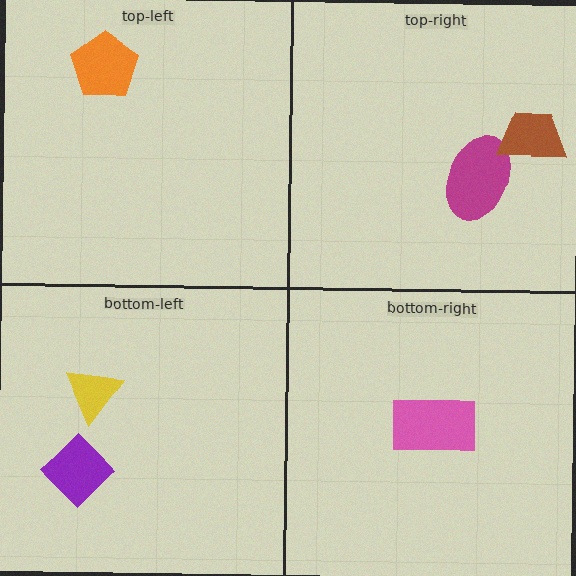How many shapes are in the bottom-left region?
2.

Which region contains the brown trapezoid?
The top-right region.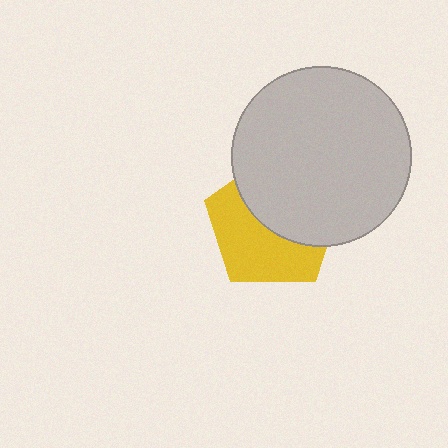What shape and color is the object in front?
The object in front is a light gray circle.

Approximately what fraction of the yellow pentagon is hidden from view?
Roughly 50% of the yellow pentagon is hidden behind the light gray circle.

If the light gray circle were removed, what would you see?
You would see the complete yellow pentagon.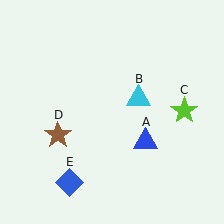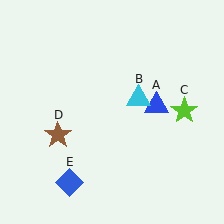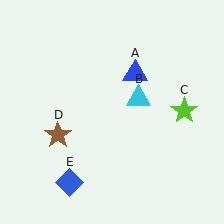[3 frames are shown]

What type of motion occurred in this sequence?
The blue triangle (object A) rotated counterclockwise around the center of the scene.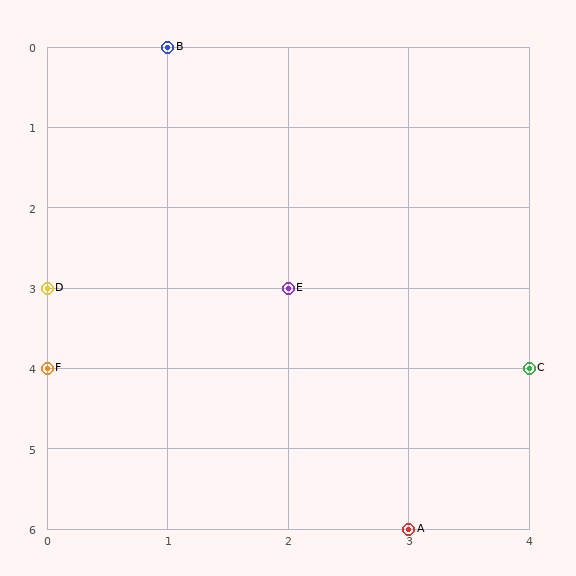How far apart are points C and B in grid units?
Points C and B are 3 columns and 4 rows apart (about 5.0 grid units diagonally).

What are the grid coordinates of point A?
Point A is at grid coordinates (3, 6).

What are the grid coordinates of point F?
Point F is at grid coordinates (0, 4).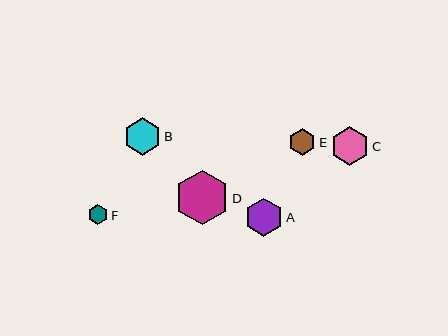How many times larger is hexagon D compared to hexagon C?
Hexagon D is approximately 1.4 times the size of hexagon C.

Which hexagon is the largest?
Hexagon D is the largest with a size of approximately 55 pixels.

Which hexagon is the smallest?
Hexagon F is the smallest with a size of approximately 20 pixels.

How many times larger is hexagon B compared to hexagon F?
Hexagon B is approximately 1.9 times the size of hexagon F.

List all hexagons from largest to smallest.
From largest to smallest: D, C, A, B, E, F.